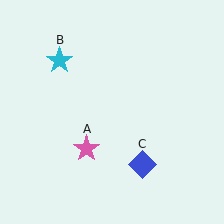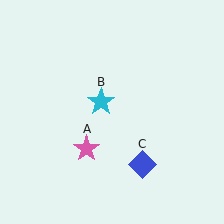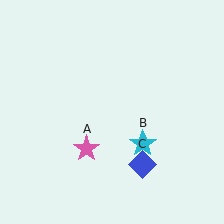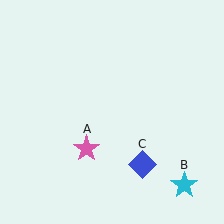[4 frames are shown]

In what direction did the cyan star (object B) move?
The cyan star (object B) moved down and to the right.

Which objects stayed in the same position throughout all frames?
Pink star (object A) and blue diamond (object C) remained stationary.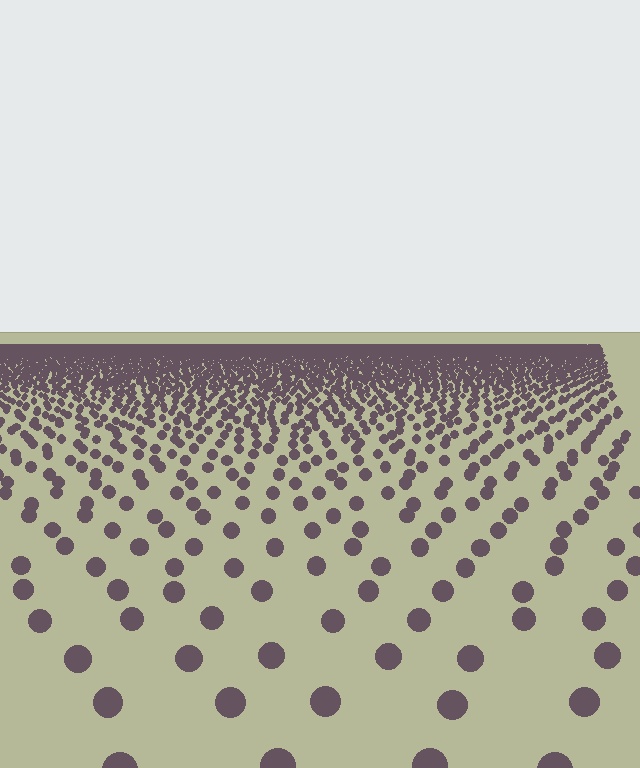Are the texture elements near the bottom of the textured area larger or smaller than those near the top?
Larger. Near the bottom, elements are closer to the viewer and appear at a bigger on-screen size.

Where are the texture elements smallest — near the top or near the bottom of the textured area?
Near the top.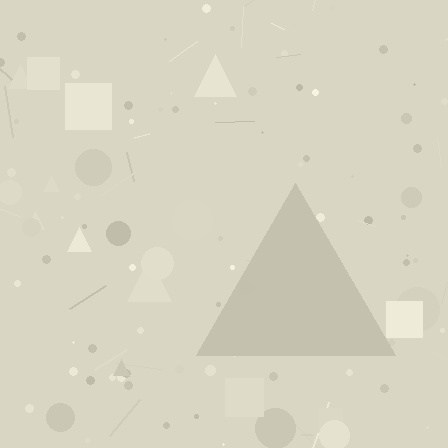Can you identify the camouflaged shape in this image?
The camouflaged shape is a triangle.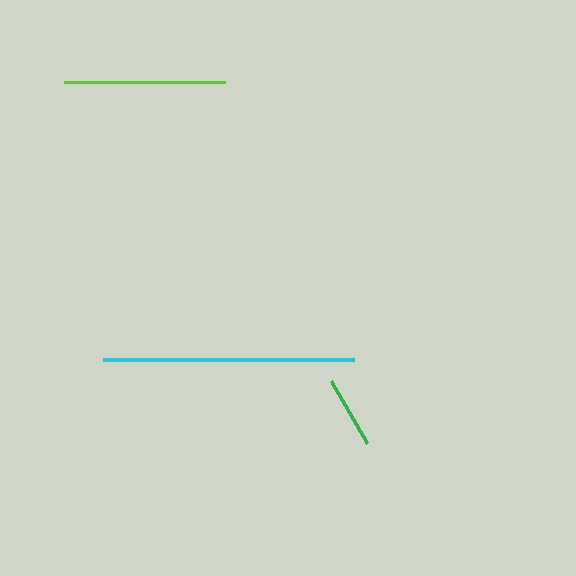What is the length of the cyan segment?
The cyan segment is approximately 251 pixels long.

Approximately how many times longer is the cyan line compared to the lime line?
The cyan line is approximately 1.6 times the length of the lime line.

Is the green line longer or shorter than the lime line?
The lime line is longer than the green line.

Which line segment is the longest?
The cyan line is the longest at approximately 251 pixels.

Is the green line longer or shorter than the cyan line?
The cyan line is longer than the green line.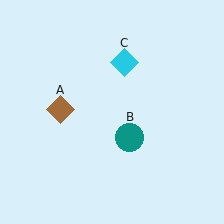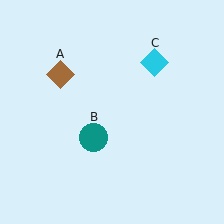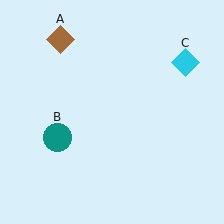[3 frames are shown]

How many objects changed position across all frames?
3 objects changed position: brown diamond (object A), teal circle (object B), cyan diamond (object C).